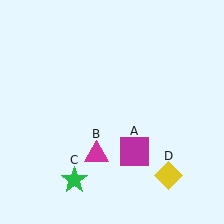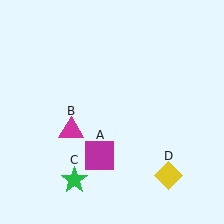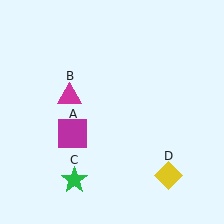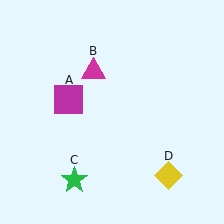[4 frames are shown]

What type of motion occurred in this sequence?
The magenta square (object A), magenta triangle (object B) rotated clockwise around the center of the scene.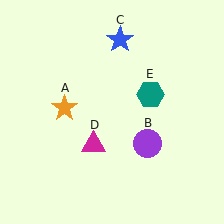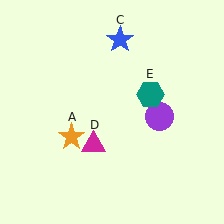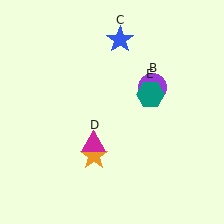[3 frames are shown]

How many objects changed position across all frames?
2 objects changed position: orange star (object A), purple circle (object B).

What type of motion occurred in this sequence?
The orange star (object A), purple circle (object B) rotated counterclockwise around the center of the scene.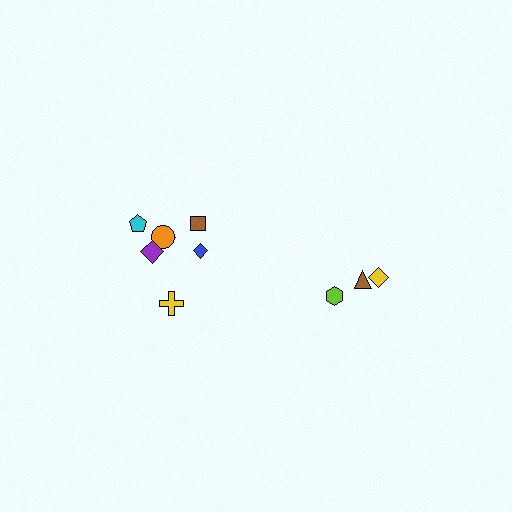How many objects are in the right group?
There are 3 objects.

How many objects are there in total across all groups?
There are 10 objects.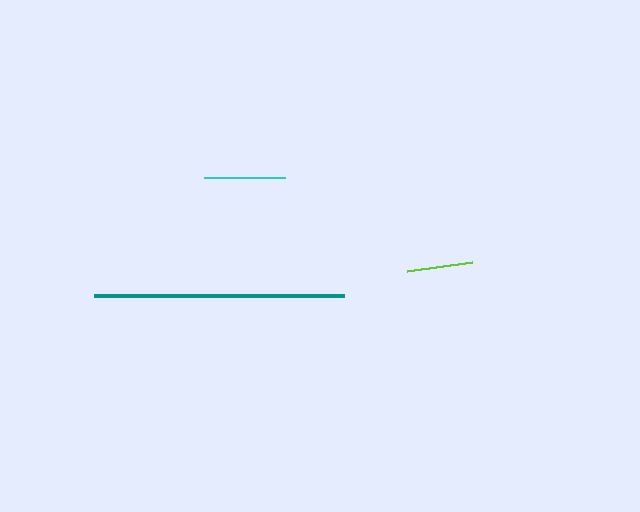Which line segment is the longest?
The teal line is the longest at approximately 250 pixels.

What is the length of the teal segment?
The teal segment is approximately 250 pixels long.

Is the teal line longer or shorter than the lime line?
The teal line is longer than the lime line.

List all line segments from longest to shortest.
From longest to shortest: teal, cyan, lime.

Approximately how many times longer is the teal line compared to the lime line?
The teal line is approximately 3.8 times the length of the lime line.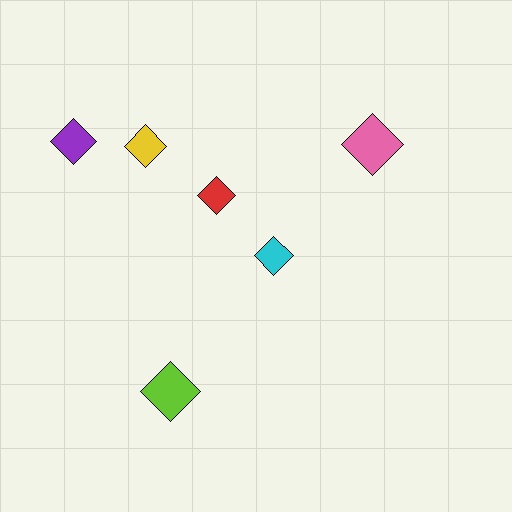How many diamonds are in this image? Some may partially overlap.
There are 6 diamonds.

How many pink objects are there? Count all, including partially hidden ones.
There is 1 pink object.